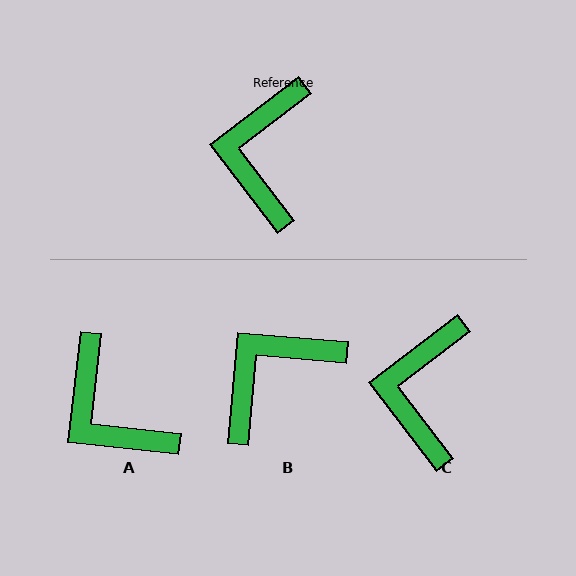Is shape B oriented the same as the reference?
No, it is off by about 42 degrees.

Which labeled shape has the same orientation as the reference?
C.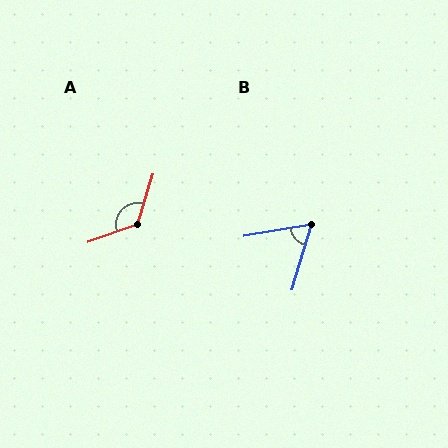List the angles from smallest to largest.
B (64°), A (126°).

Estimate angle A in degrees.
Approximately 126 degrees.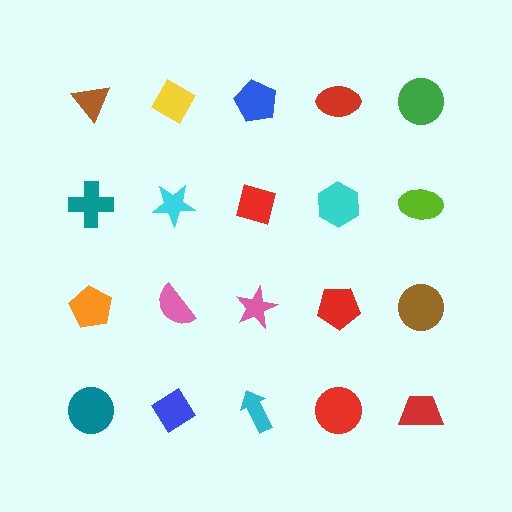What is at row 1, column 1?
A brown triangle.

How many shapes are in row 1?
5 shapes.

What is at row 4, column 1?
A teal circle.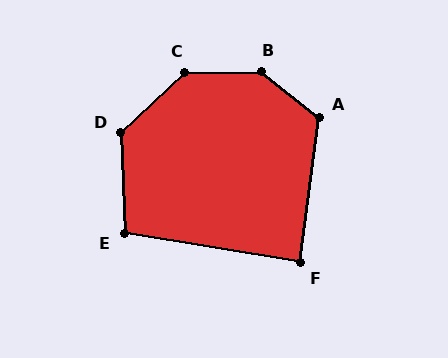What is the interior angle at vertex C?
Approximately 138 degrees (obtuse).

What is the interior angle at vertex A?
Approximately 121 degrees (obtuse).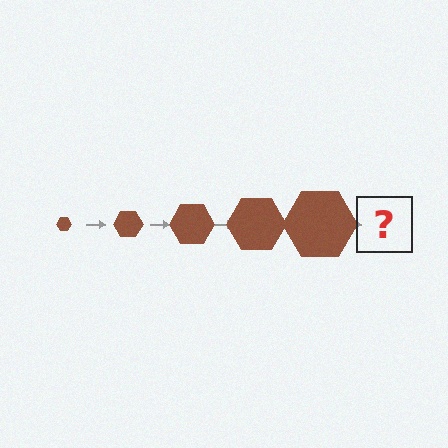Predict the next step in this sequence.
The next step is a brown hexagon, larger than the previous one.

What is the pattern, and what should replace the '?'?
The pattern is that the hexagon gets progressively larger each step. The '?' should be a brown hexagon, larger than the previous one.